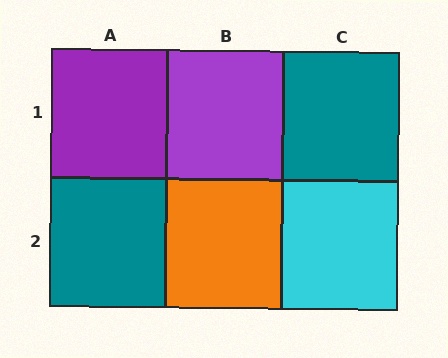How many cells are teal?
2 cells are teal.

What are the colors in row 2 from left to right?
Teal, orange, cyan.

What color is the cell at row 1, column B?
Purple.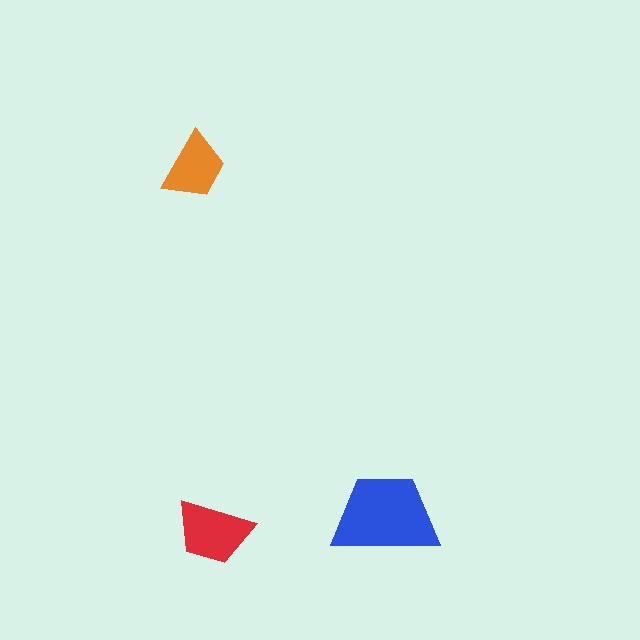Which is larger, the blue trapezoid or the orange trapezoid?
The blue one.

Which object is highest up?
The orange trapezoid is topmost.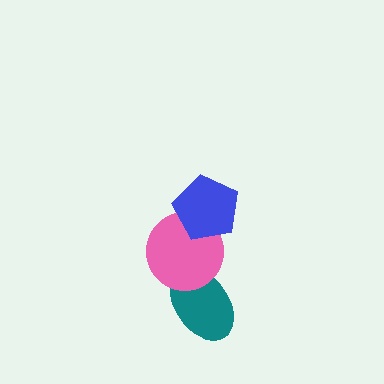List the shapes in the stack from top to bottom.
From top to bottom: the blue pentagon, the pink circle, the teal ellipse.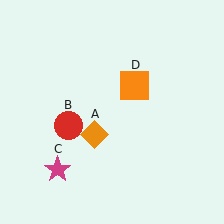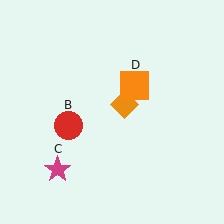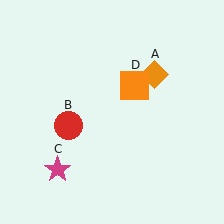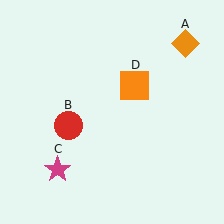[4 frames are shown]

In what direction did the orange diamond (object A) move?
The orange diamond (object A) moved up and to the right.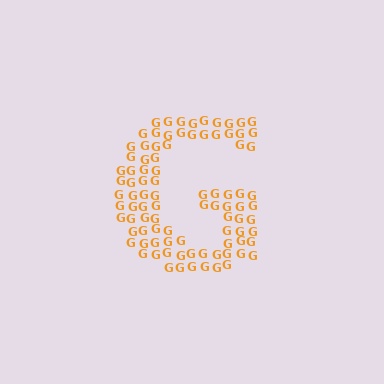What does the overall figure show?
The overall figure shows the letter G.